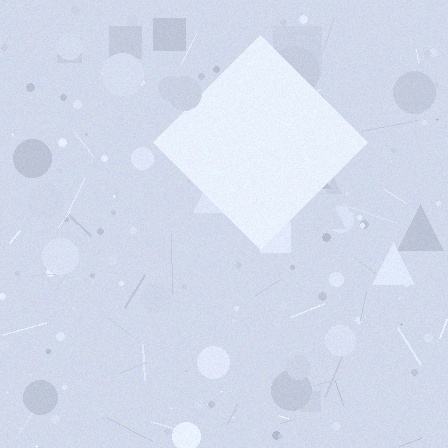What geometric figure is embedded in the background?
A diamond is embedded in the background.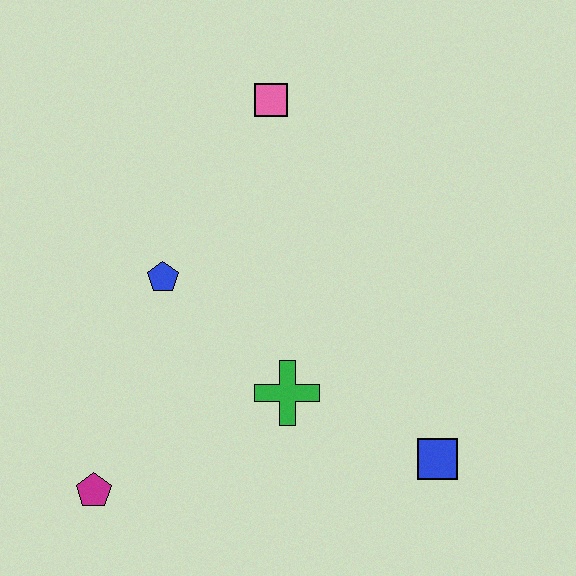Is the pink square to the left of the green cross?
Yes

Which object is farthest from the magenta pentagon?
The pink square is farthest from the magenta pentagon.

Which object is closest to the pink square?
The blue pentagon is closest to the pink square.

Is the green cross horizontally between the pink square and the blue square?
Yes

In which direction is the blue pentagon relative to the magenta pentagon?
The blue pentagon is above the magenta pentagon.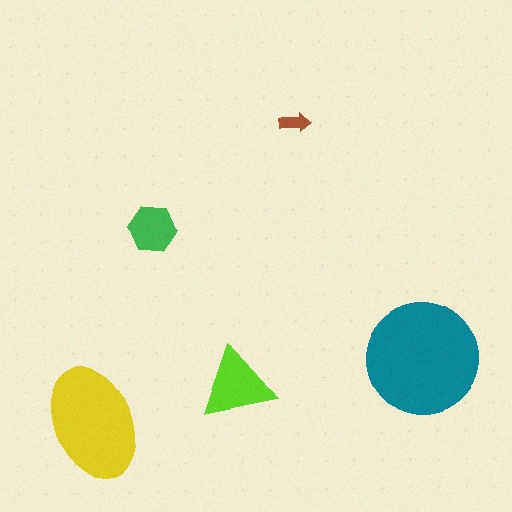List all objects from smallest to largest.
The brown arrow, the green hexagon, the lime triangle, the yellow ellipse, the teal circle.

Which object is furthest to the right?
The teal circle is rightmost.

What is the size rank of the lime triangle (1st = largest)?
3rd.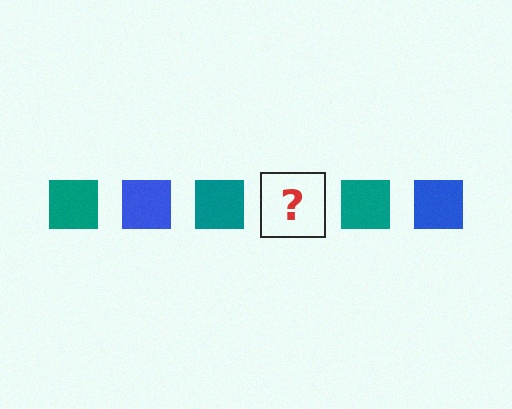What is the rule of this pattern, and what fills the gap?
The rule is that the pattern cycles through teal, blue squares. The gap should be filled with a blue square.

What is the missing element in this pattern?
The missing element is a blue square.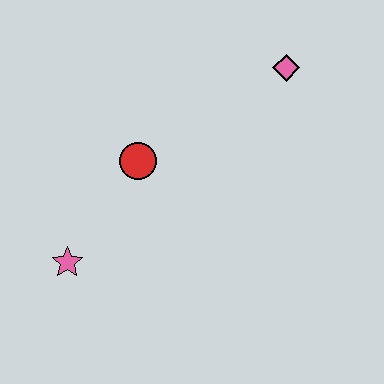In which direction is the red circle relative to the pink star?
The red circle is above the pink star.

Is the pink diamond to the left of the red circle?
No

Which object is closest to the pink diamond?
The red circle is closest to the pink diamond.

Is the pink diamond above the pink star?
Yes